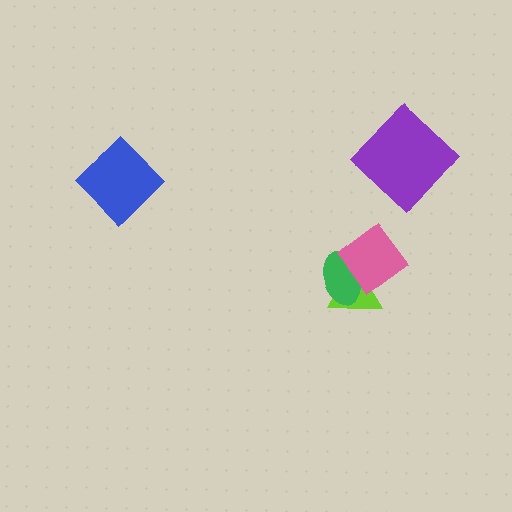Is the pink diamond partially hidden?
No, no other shape covers it.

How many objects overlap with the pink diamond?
2 objects overlap with the pink diamond.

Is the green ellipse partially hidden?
Yes, it is partially covered by another shape.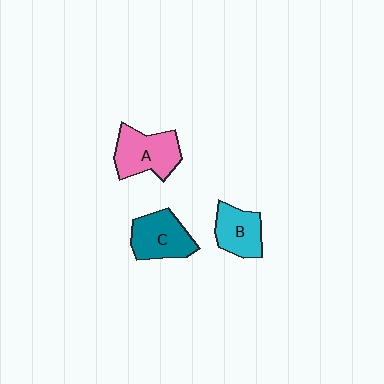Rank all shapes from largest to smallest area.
From largest to smallest: A (pink), C (teal), B (cyan).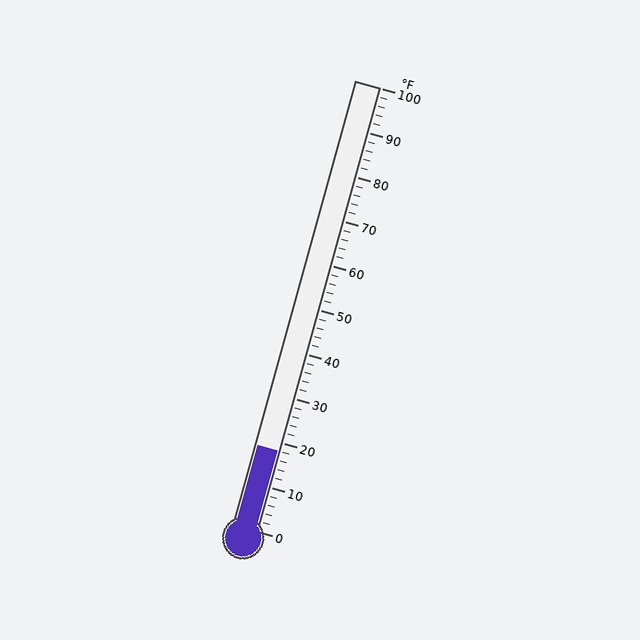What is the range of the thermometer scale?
The thermometer scale ranges from 0°F to 100°F.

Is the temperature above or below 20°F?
The temperature is below 20°F.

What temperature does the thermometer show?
The thermometer shows approximately 18°F.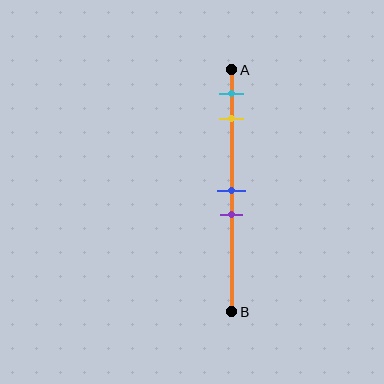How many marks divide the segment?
There are 4 marks dividing the segment.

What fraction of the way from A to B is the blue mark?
The blue mark is approximately 50% (0.5) of the way from A to B.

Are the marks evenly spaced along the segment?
No, the marks are not evenly spaced.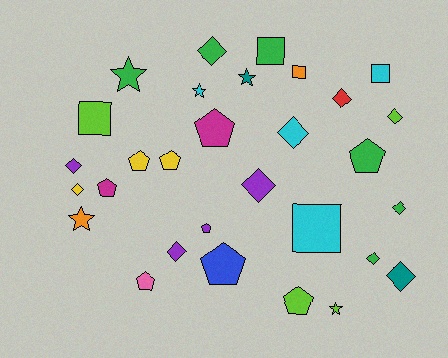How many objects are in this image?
There are 30 objects.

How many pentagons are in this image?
There are 9 pentagons.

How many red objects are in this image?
There is 1 red object.